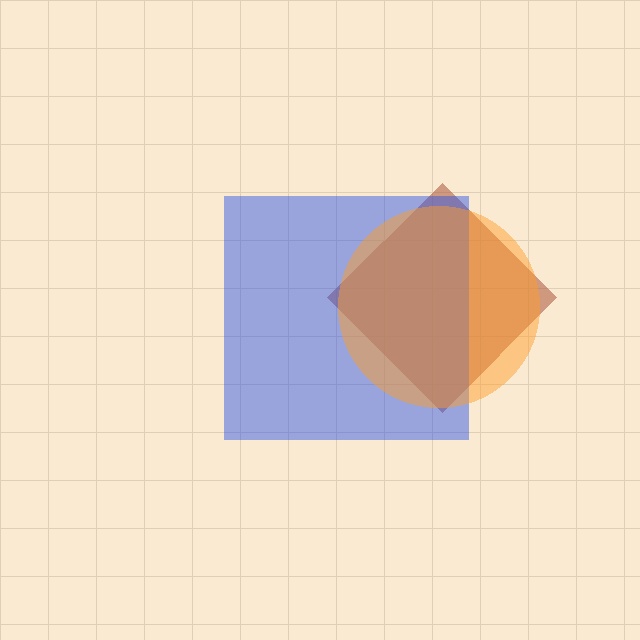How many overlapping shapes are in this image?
There are 3 overlapping shapes in the image.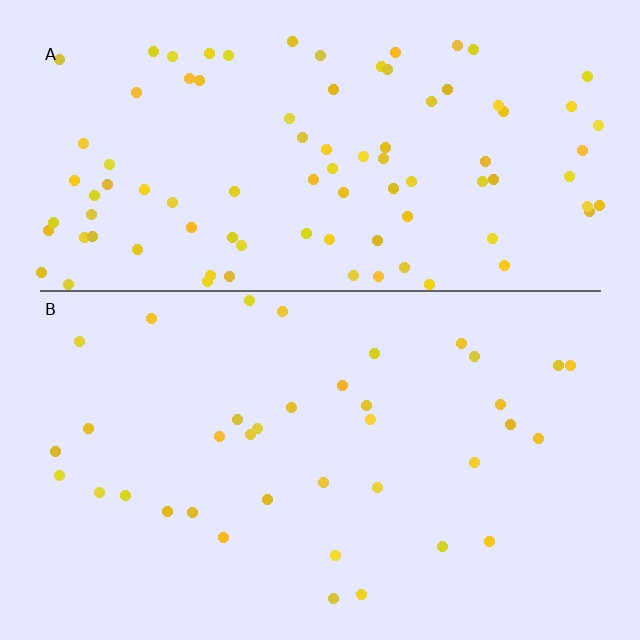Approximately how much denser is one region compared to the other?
Approximately 2.5× — region A over region B.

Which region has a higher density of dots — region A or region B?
A (the top).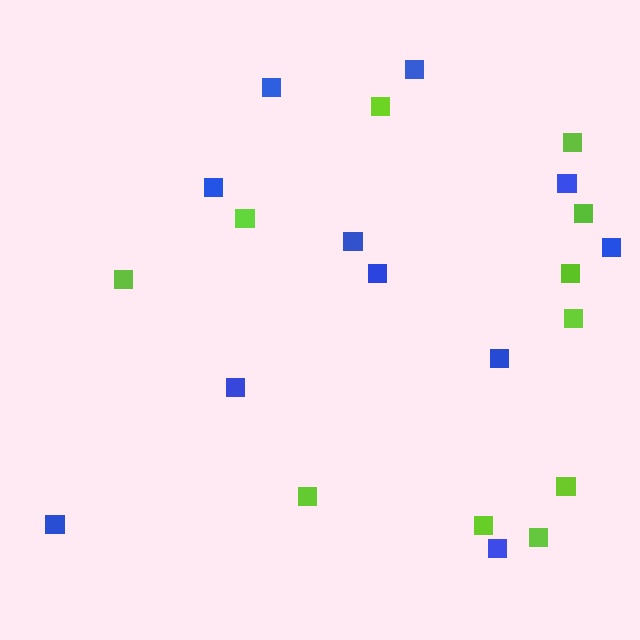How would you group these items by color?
There are 2 groups: one group of lime squares (11) and one group of blue squares (11).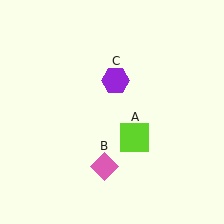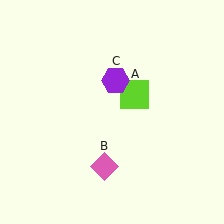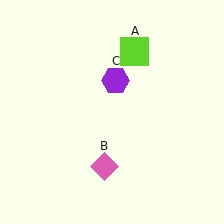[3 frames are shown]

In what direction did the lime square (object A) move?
The lime square (object A) moved up.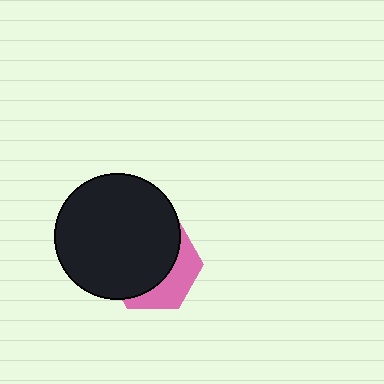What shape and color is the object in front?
The object in front is a black circle.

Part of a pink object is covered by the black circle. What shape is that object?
It is a hexagon.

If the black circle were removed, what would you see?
You would see the complete pink hexagon.